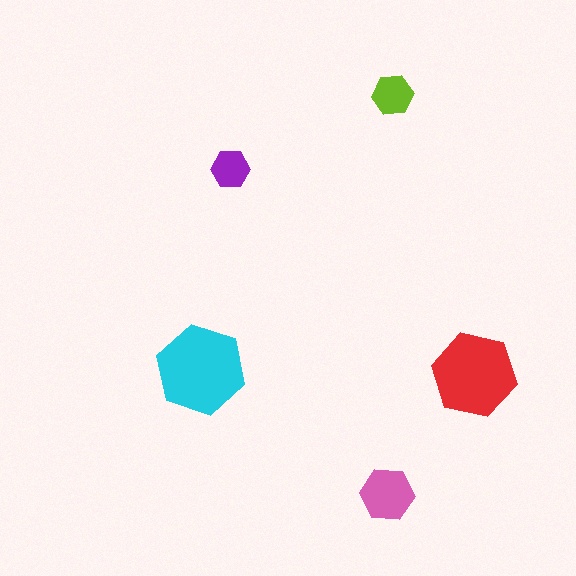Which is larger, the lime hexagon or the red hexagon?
The red one.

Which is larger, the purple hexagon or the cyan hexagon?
The cyan one.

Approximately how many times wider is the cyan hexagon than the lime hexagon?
About 2 times wider.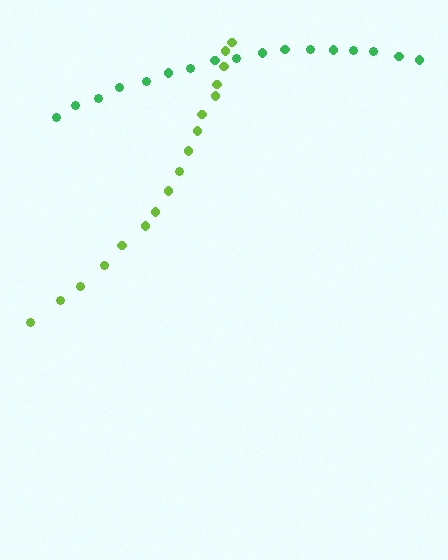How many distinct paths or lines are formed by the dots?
There are 2 distinct paths.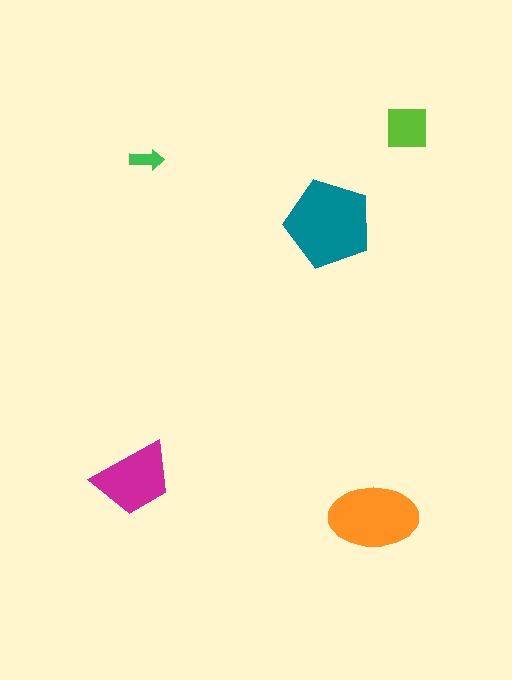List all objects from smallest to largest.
The green arrow, the lime square, the magenta trapezoid, the orange ellipse, the teal pentagon.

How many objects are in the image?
There are 5 objects in the image.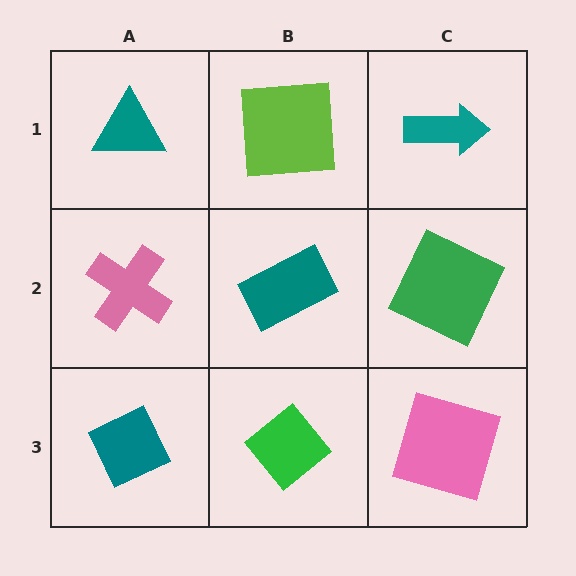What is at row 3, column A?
A teal diamond.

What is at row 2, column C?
A green square.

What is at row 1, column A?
A teal triangle.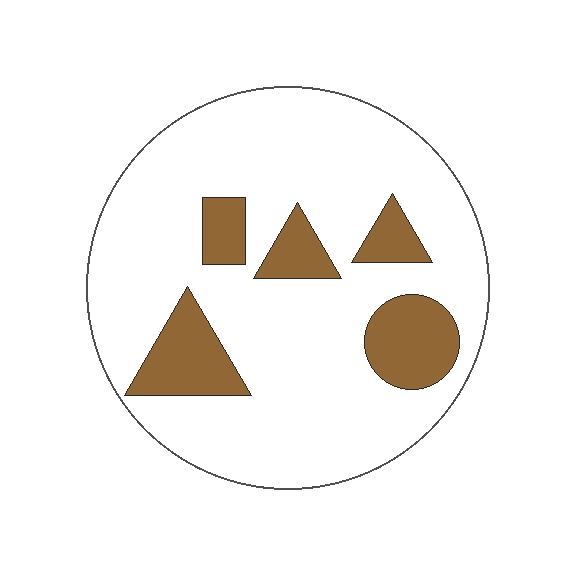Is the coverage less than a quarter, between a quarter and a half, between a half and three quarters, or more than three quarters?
Less than a quarter.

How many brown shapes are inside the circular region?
5.